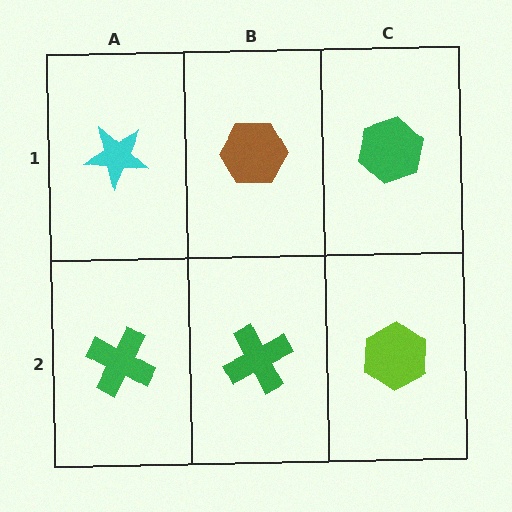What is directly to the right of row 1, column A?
A brown hexagon.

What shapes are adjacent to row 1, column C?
A lime hexagon (row 2, column C), a brown hexagon (row 1, column B).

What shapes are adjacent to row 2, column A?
A cyan star (row 1, column A), a green cross (row 2, column B).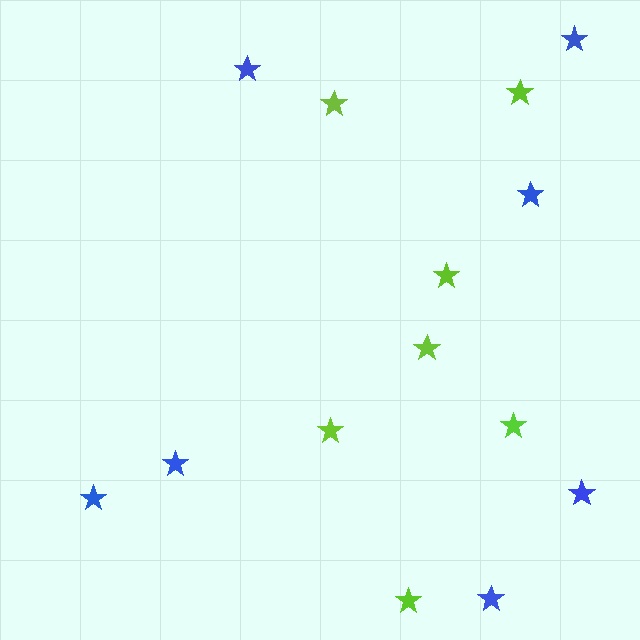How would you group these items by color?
There are 2 groups: one group of lime stars (7) and one group of blue stars (7).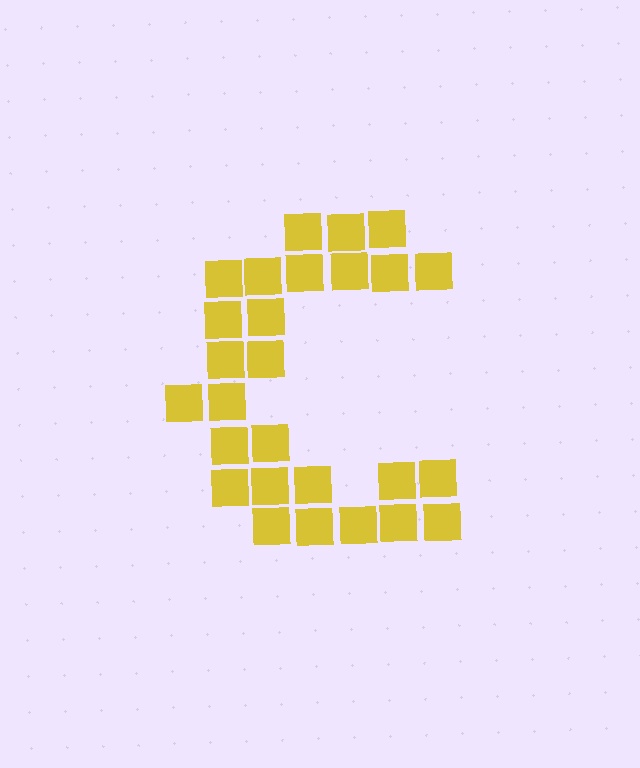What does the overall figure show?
The overall figure shows the letter C.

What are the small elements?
The small elements are squares.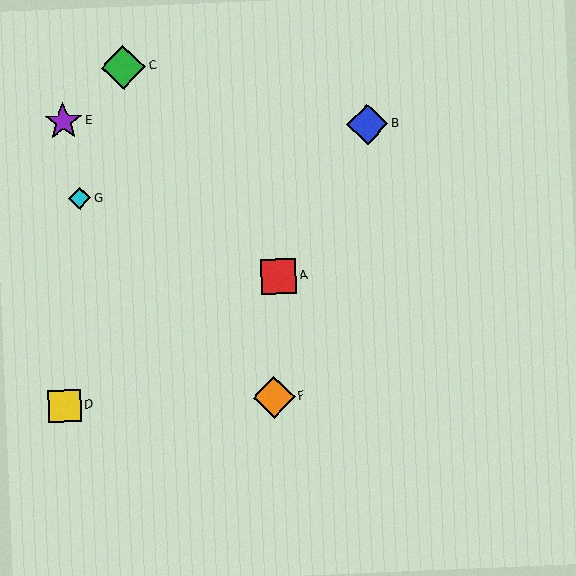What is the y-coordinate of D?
Object D is at y≈406.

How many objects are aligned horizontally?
2 objects (D, F) are aligned horizontally.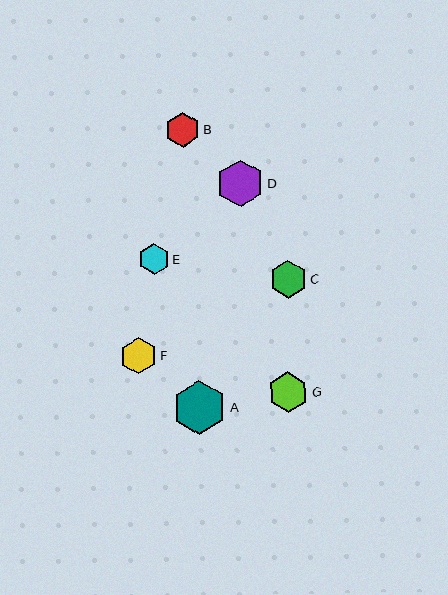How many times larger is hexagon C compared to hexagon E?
Hexagon C is approximately 1.2 times the size of hexagon E.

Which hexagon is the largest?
Hexagon A is the largest with a size of approximately 54 pixels.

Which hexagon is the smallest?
Hexagon E is the smallest with a size of approximately 31 pixels.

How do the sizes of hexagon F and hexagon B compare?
Hexagon F and hexagon B are approximately the same size.